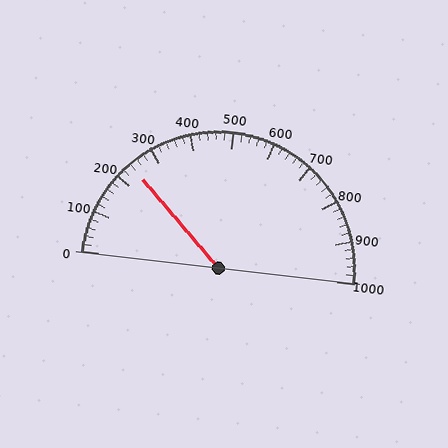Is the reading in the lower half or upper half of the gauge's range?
The reading is in the lower half of the range (0 to 1000).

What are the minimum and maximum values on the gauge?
The gauge ranges from 0 to 1000.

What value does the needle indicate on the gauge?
The needle indicates approximately 240.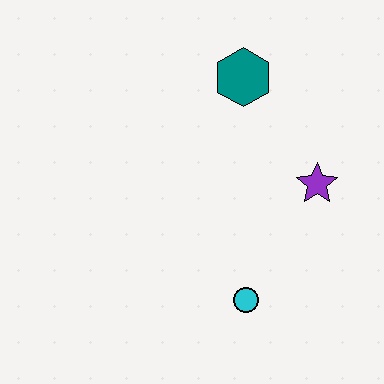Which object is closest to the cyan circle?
The purple star is closest to the cyan circle.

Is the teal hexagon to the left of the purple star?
Yes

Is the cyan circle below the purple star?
Yes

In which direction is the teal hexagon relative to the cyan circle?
The teal hexagon is above the cyan circle.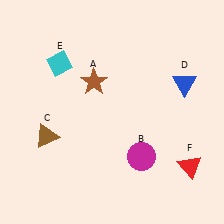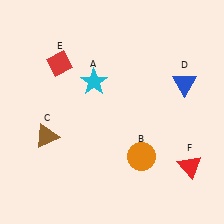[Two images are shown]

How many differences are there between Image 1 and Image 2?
There are 3 differences between the two images.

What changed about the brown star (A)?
In Image 1, A is brown. In Image 2, it changed to cyan.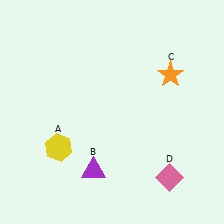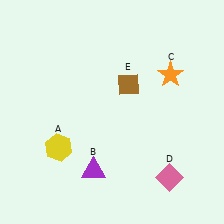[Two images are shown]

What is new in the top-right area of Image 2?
A brown diamond (E) was added in the top-right area of Image 2.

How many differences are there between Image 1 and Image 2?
There is 1 difference between the two images.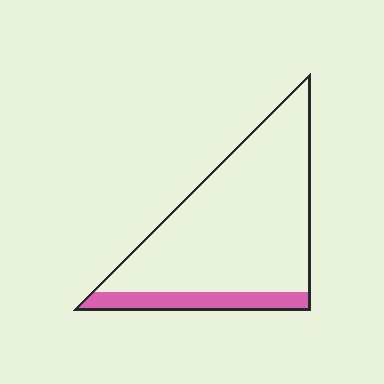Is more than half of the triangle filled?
No.